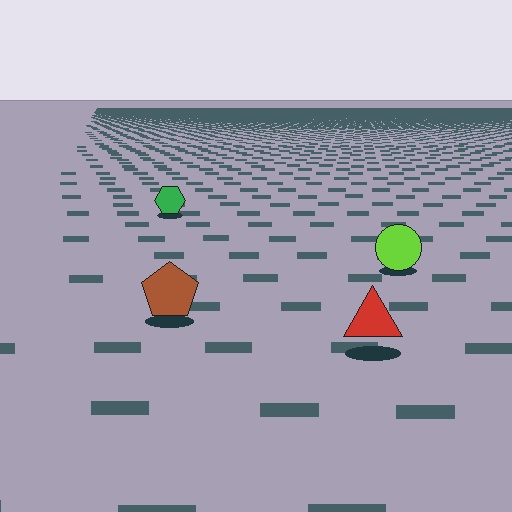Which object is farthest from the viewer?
The green hexagon is farthest from the viewer. It appears smaller and the ground texture around it is denser.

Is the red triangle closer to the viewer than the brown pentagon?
Yes. The red triangle is closer — you can tell from the texture gradient: the ground texture is coarser near it.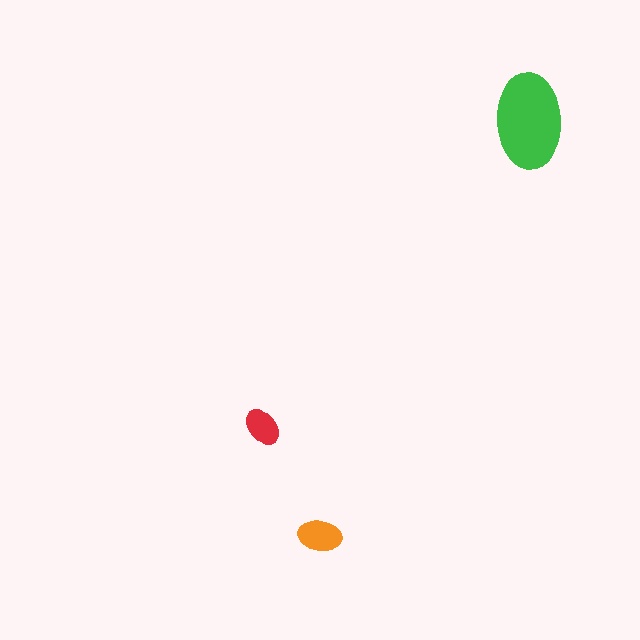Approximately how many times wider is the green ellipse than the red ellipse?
About 2.5 times wider.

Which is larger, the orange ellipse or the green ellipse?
The green one.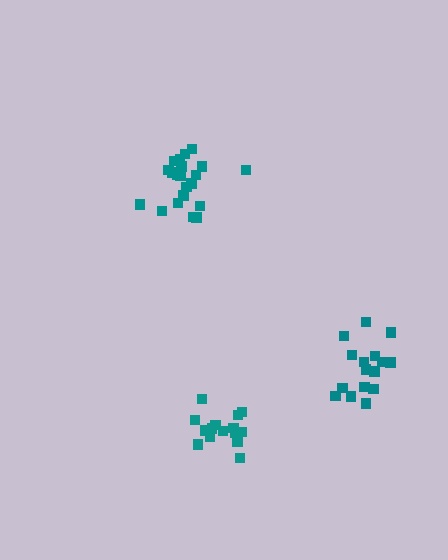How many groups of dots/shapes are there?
There are 3 groups.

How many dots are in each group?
Group 1: 21 dots, Group 2: 16 dots, Group 3: 15 dots (52 total).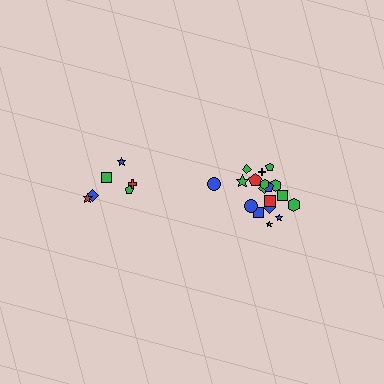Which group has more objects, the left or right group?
The right group.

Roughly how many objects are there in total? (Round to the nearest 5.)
Roughly 25 objects in total.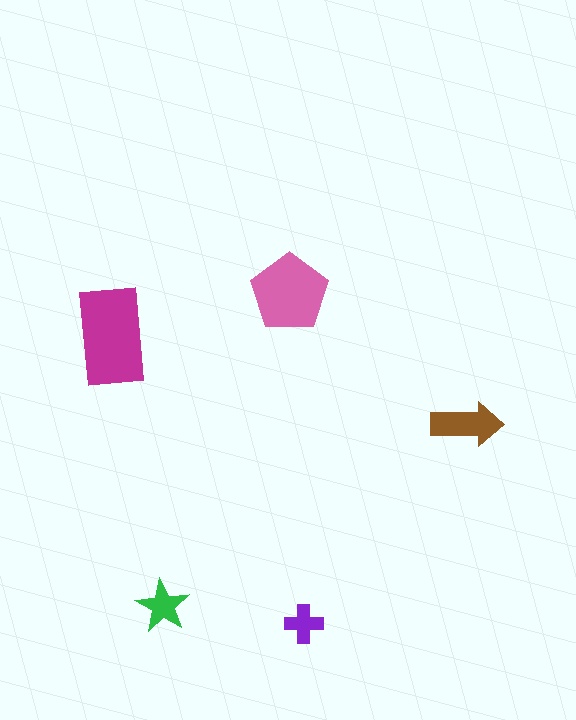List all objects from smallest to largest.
The purple cross, the green star, the brown arrow, the pink pentagon, the magenta rectangle.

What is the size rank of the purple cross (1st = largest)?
5th.